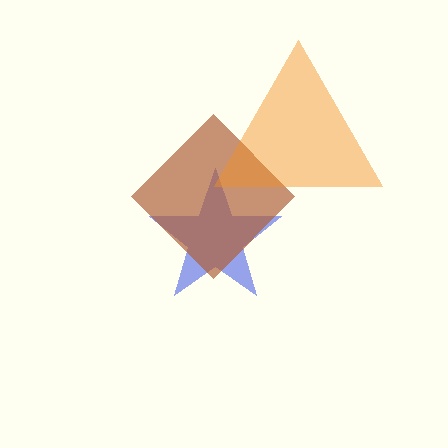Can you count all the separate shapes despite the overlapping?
Yes, there are 3 separate shapes.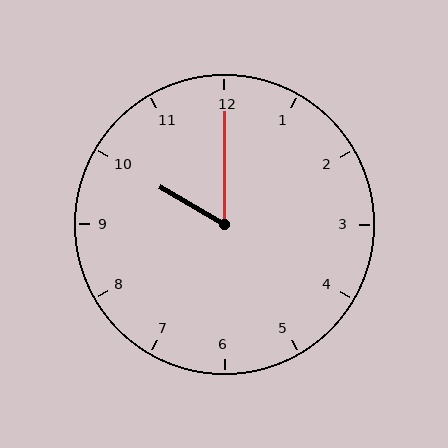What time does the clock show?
10:00.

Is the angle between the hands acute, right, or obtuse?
It is acute.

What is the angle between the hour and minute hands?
Approximately 60 degrees.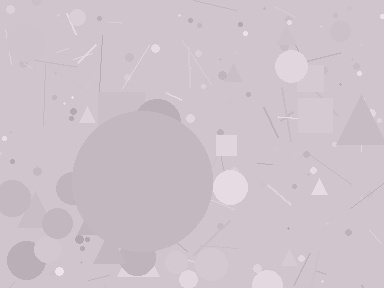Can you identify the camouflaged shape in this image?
The camouflaged shape is a circle.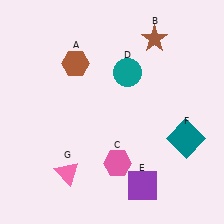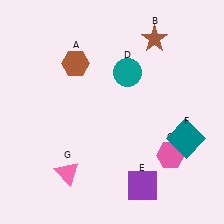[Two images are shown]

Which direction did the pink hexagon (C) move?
The pink hexagon (C) moved right.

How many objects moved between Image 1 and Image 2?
1 object moved between the two images.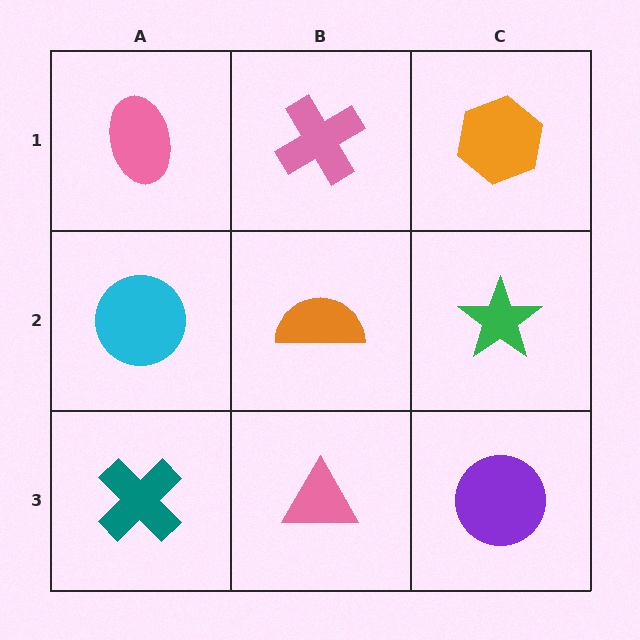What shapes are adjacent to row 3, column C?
A green star (row 2, column C), a pink triangle (row 3, column B).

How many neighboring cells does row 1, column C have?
2.